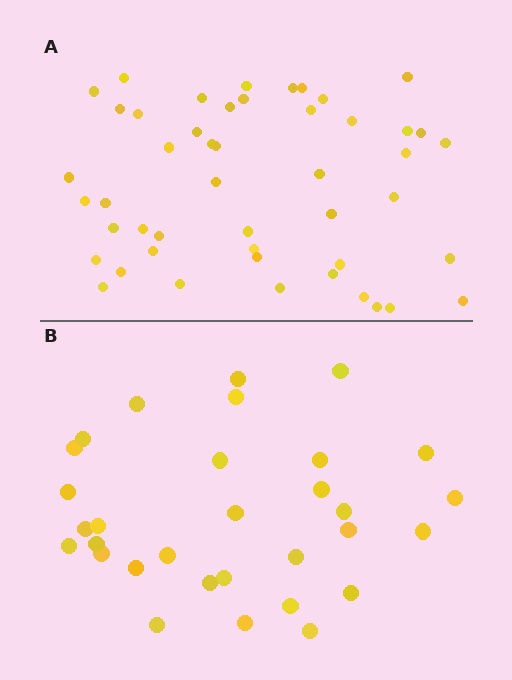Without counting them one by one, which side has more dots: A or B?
Region A (the top region) has more dots.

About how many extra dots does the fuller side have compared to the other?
Region A has approximately 15 more dots than region B.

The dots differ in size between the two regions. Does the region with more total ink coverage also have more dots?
No. Region B has more total ink coverage because its dots are larger, but region A actually contains more individual dots. Total area can be misleading — the number of items is what matters here.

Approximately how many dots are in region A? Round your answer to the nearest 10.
About 50 dots. (The exact count is 48, which rounds to 50.)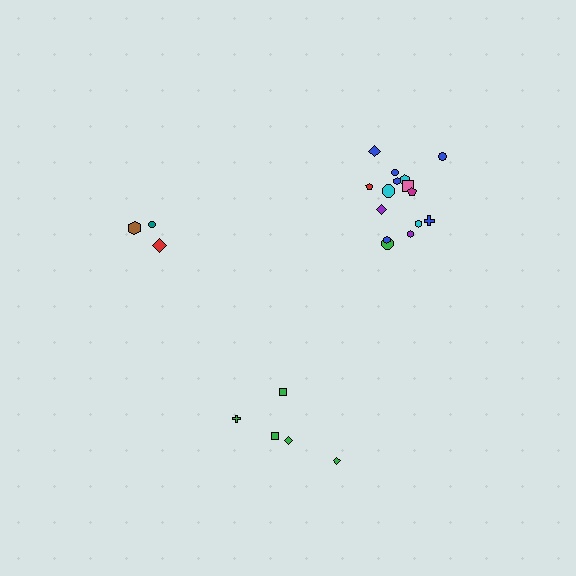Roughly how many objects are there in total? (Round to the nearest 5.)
Roughly 25 objects in total.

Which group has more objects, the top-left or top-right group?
The top-right group.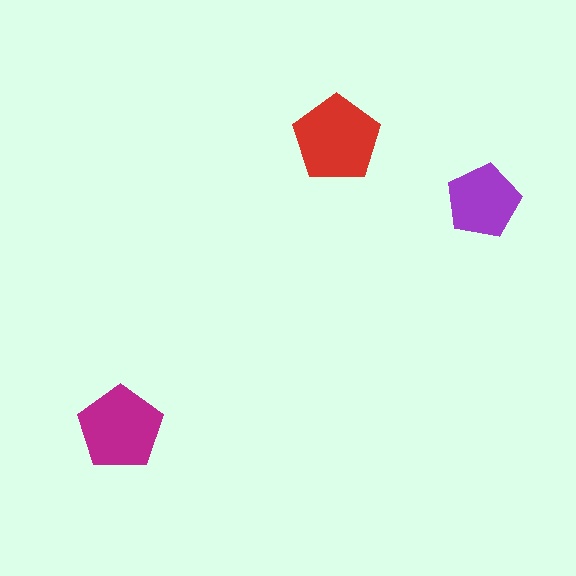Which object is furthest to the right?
The purple pentagon is rightmost.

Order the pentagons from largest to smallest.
the red one, the magenta one, the purple one.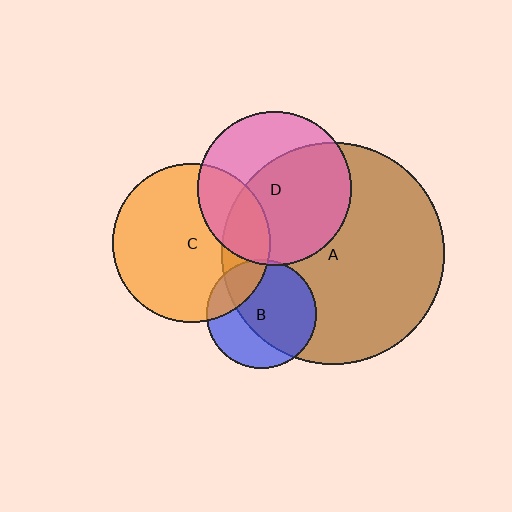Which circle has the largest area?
Circle A (brown).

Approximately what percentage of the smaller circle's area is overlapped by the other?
Approximately 5%.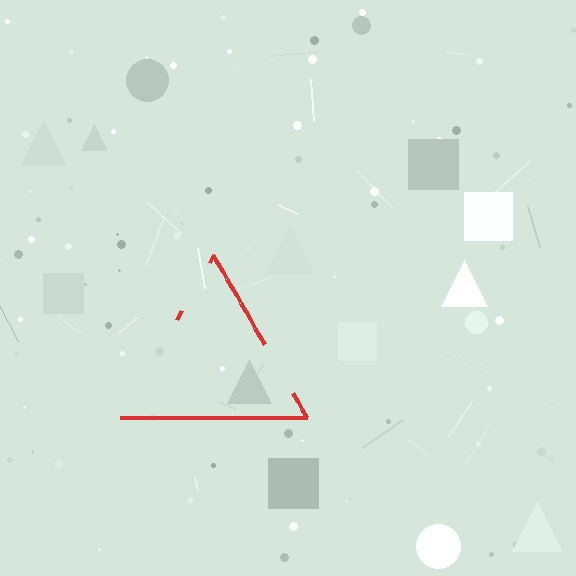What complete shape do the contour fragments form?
The contour fragments form a triangle.